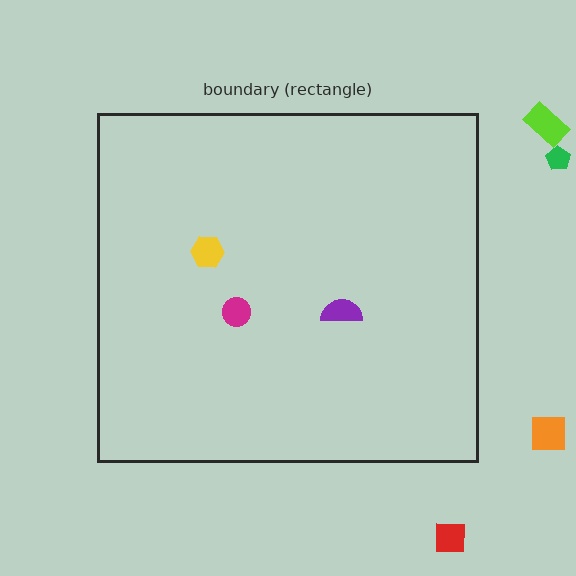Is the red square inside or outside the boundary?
Outside.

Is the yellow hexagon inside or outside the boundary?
Inside.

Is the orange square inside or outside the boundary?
Outside.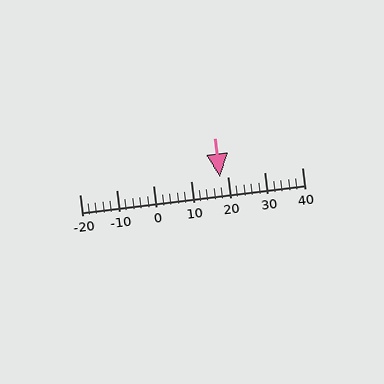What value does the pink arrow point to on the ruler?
The pink arrow points to approximately 18.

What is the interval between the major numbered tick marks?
The major tick marks are spaced 10 units apart.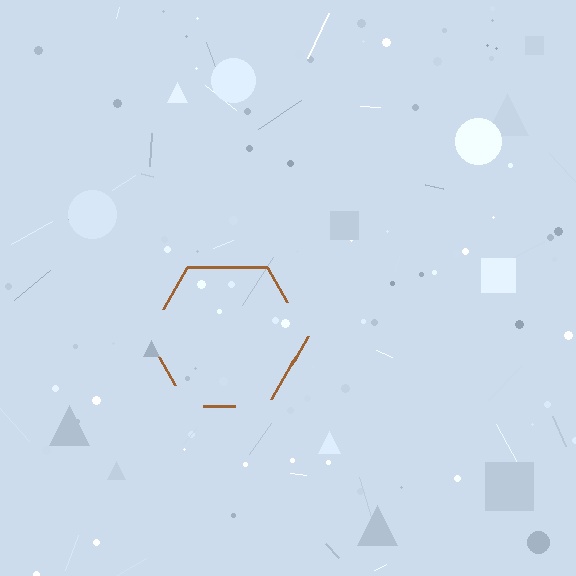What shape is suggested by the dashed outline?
The dashed outline suggests a hexagon.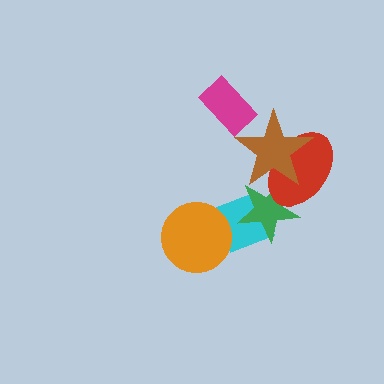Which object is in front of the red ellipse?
The brown star is in front of the red ellipse.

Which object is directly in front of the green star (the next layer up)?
The red ellipse is directly in front of the green star.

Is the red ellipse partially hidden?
Yes, it is partially covered by another shape.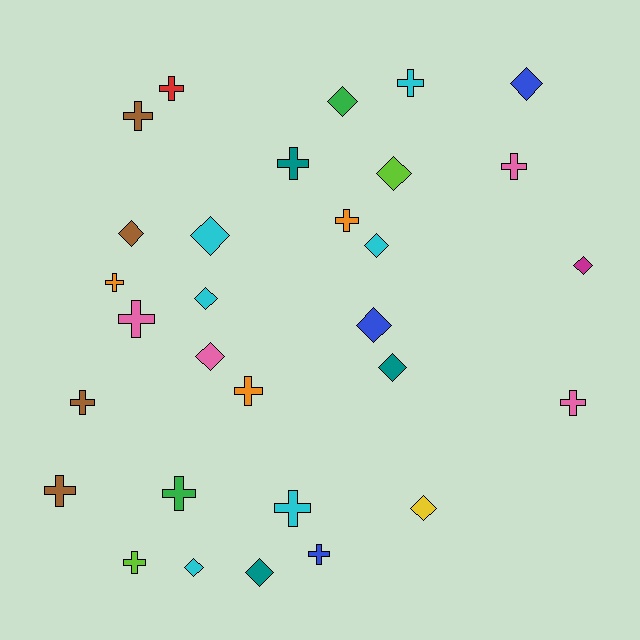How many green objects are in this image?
There are 2 green objects.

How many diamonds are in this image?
There are 14 diamonds.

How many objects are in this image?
There are 30 objects.